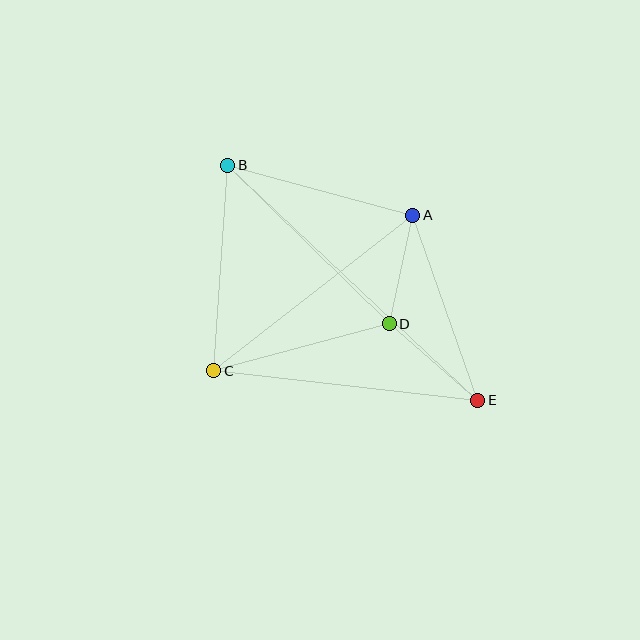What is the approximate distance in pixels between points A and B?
The distance between A and B is approximately 192 pixels.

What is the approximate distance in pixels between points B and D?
The distance between B and D is approximately 226 pixels.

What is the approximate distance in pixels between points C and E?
The distance between C and E is approximately 266 pixels.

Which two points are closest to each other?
Points A and D are closest to each other.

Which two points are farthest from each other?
Points B and E are farthest from each other.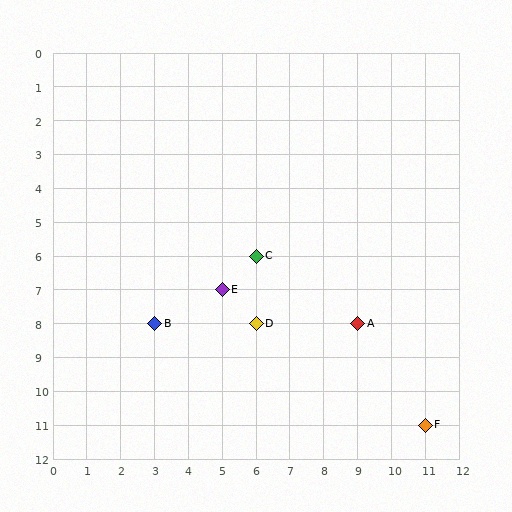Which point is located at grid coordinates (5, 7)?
Point E is at (5, 7).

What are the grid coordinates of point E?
Point E is at grid coordinates (5, 7).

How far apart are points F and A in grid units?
Points F and A are 2 columns and 3 rows apart (about 3.6 grid units diagonally).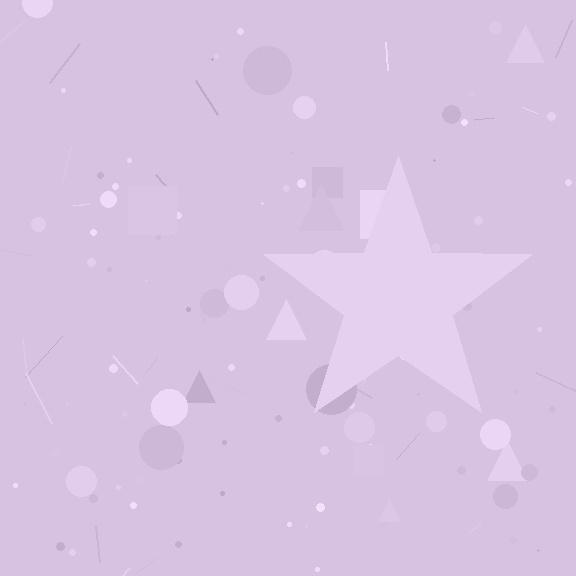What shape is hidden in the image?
A star is hidden in the image.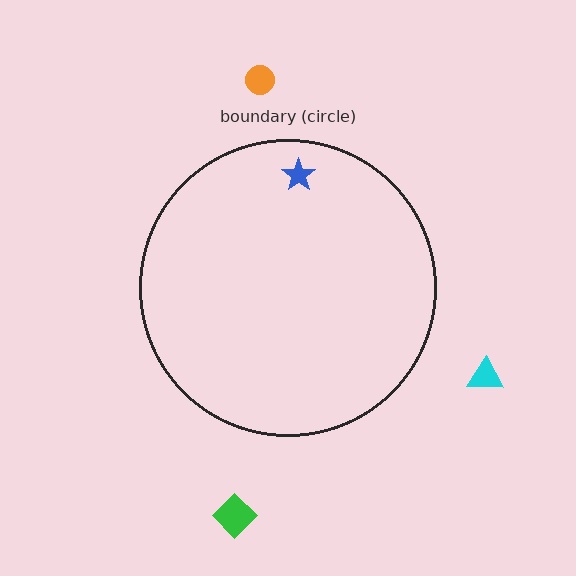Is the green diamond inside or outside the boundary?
Outside.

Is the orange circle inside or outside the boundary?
Outside.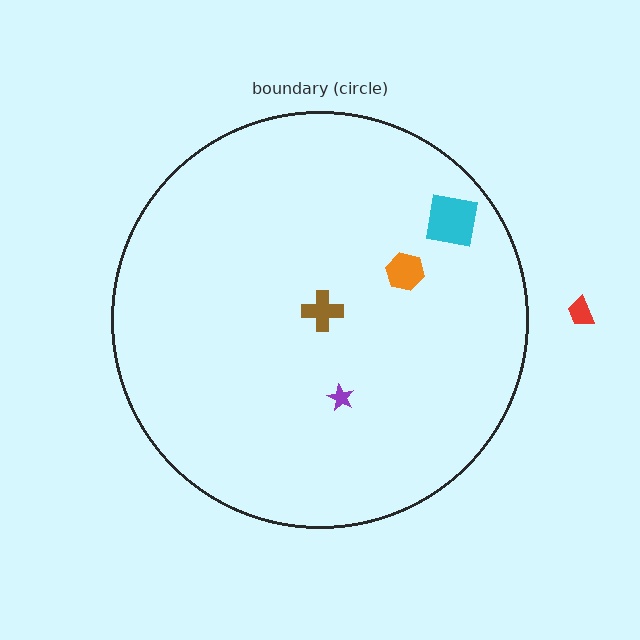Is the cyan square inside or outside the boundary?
Inside.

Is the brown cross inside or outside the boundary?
Inside.